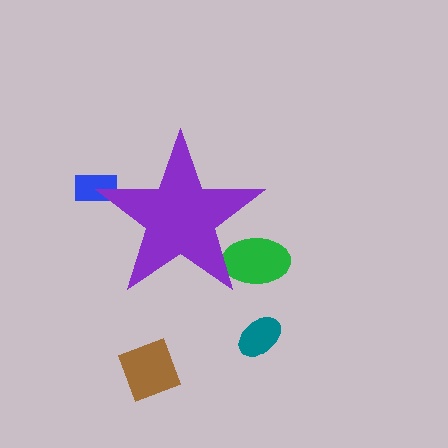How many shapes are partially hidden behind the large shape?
2 shapes are partially hidden.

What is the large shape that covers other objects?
A purple star.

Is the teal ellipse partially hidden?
No, the teal ellipse is fully visible.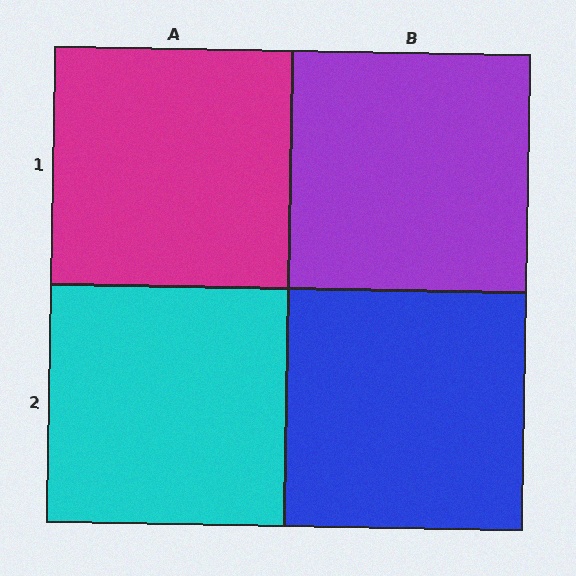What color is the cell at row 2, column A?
Cyan.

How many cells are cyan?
1 cell is cyan.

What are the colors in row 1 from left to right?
Magenta, purple.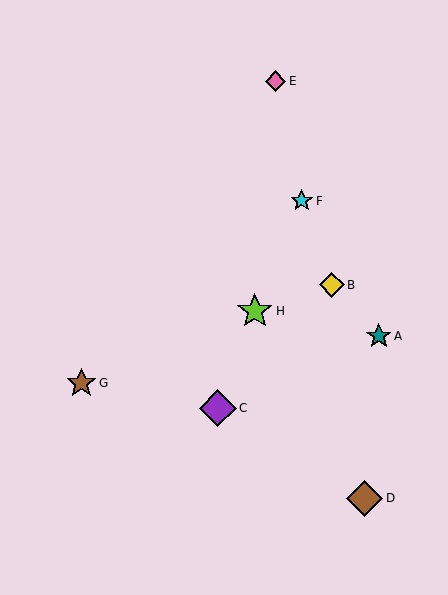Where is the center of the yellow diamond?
The center of the yellow diamond is at (332, 285).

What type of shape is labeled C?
Shape C is a purple diamond.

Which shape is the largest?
The purple diamond (labeled C) is the largest.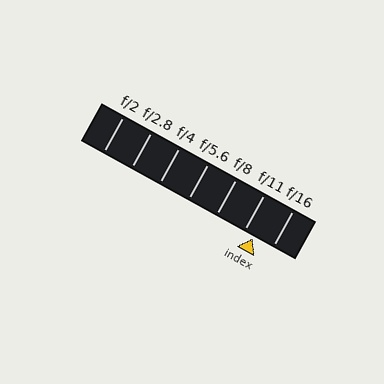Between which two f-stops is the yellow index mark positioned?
The index mark is between f/11 and f/16.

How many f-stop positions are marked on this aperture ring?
There are 7 f-stop positions marked.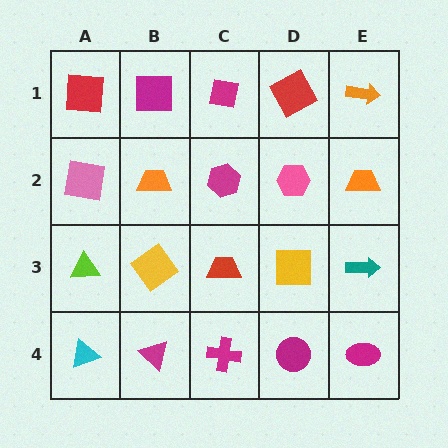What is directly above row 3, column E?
An orange trapezoid.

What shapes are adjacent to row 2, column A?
A red square (row 1, column A), a lime triangle (row 3, column A), an orange trapezoid (row 2, column B).